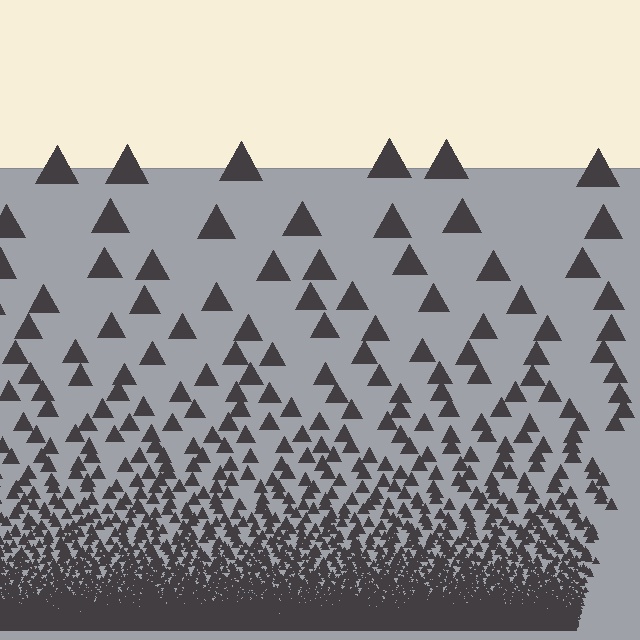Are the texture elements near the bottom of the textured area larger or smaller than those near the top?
Smaller. The gradient is inverted — elements near the bottom are smaller and denser.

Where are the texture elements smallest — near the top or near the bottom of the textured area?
Near the bottom.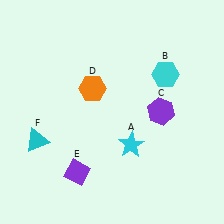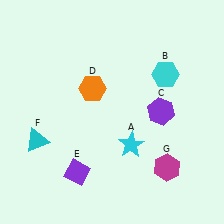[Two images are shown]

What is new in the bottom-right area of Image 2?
A magenta hexagon (G) was added in the bottom-right area of Image 2.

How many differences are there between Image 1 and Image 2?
There is 1 difference between the two images.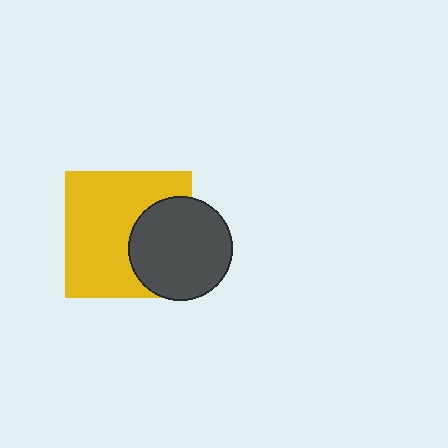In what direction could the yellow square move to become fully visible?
The yellow square could move left. That would shift it out from behind the dark gray circle entirely.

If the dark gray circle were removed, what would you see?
You would see the complete yellow square.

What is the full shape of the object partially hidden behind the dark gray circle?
The partially hidden object is a yellow square.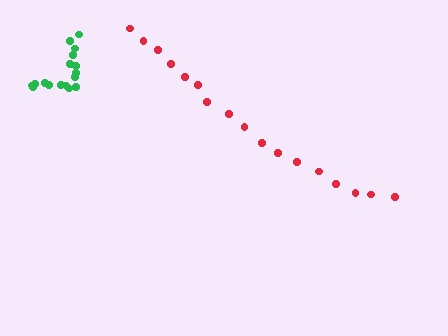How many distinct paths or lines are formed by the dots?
There are 2 distinct paths.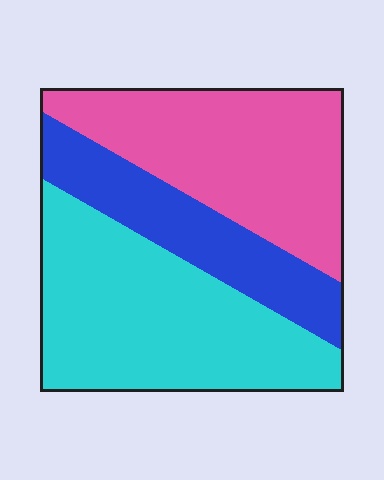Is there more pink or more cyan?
Cyan.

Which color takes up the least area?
Blue, at roughly 20%.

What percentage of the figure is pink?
Pink takes up about three eighths (3/8) of the figure.